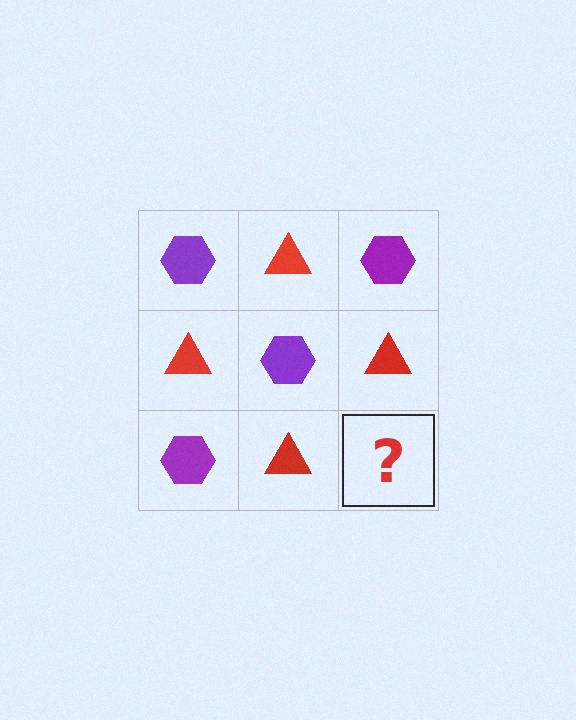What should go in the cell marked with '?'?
The missing cell should contain a purple hexagon.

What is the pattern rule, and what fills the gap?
The rule is that it alternates purple hexagon and red triangle in a checkerboard pattern. The gap should be filled with a purple hexagon.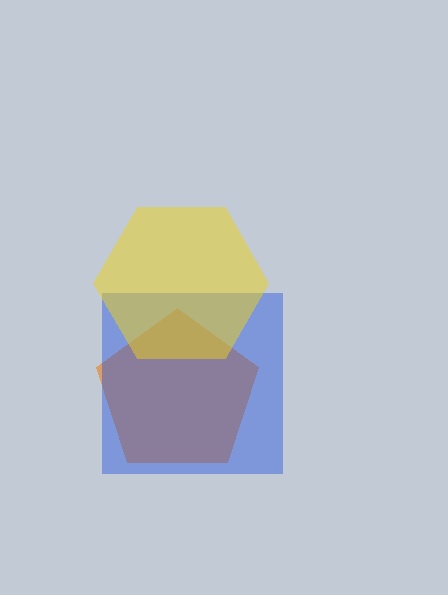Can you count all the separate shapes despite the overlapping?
Yes, there are 3 separate shapes.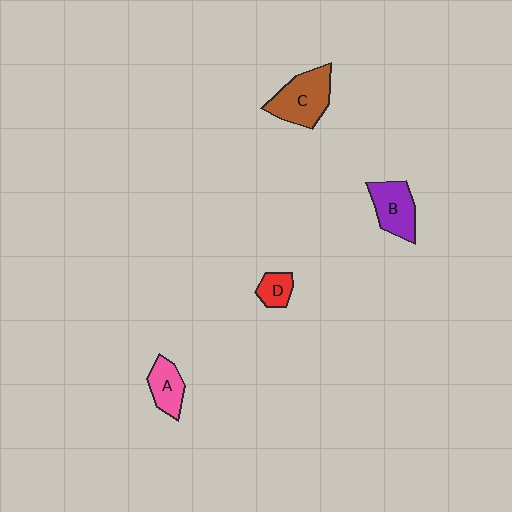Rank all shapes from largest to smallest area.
From largest to smallest: C (brown), B (purple), A (pink), D (red).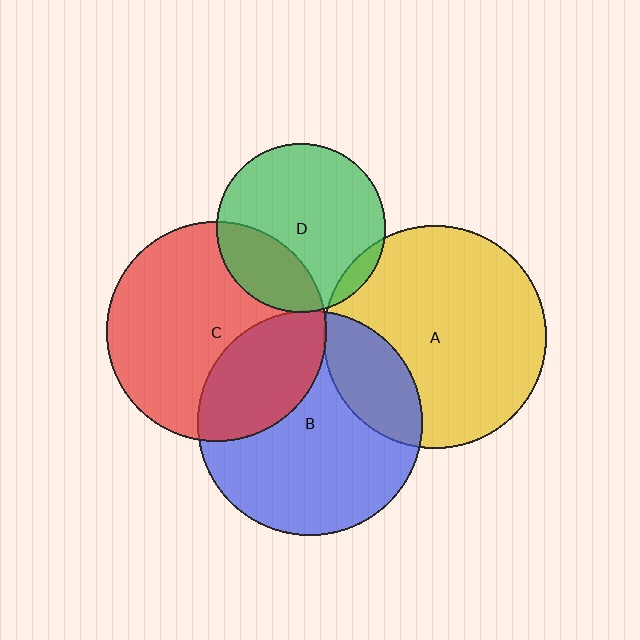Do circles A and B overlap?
Yes.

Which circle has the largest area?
Circle B (blue).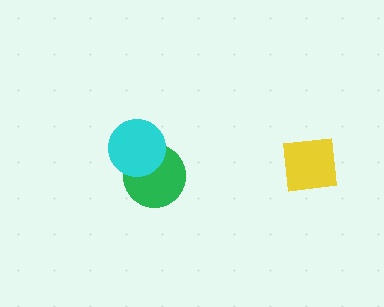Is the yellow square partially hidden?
No, no other shape covers it.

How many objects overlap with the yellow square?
0 objects overlap with the yellow square.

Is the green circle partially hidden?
Yes, it is partially covered by another shape.